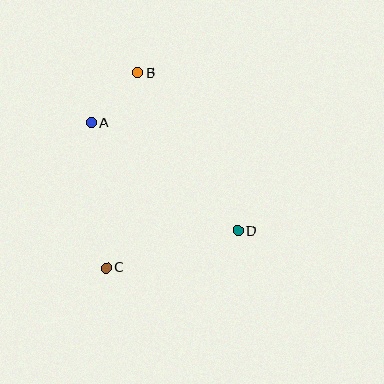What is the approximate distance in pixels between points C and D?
The distance between C and D is approximately 137 pixels.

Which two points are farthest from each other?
Points B and C are farthest from each other.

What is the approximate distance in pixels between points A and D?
The distance between A and D is approximately 182 pixels.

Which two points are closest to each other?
Points A and B are closest to each other.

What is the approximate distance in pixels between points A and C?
The distance between A and C is approximately 146 pixels.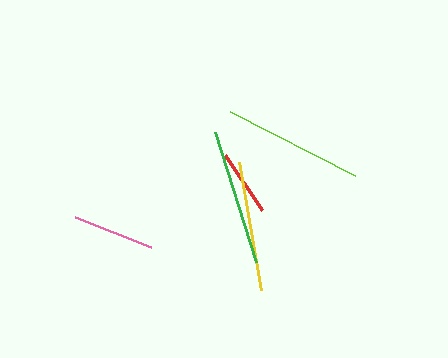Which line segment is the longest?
The lime line is the longest at approximately 141 pixels.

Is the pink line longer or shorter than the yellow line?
The yellow line is longer than the pink line.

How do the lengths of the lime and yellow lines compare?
The lime and yellow lines are approximately the same length.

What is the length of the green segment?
The green segment is approximately 136 pixels long.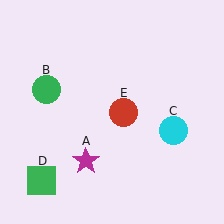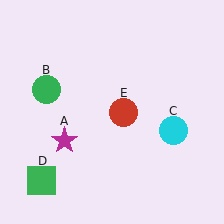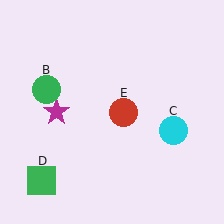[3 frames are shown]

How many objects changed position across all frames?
1 object changed position: magenta star (object A).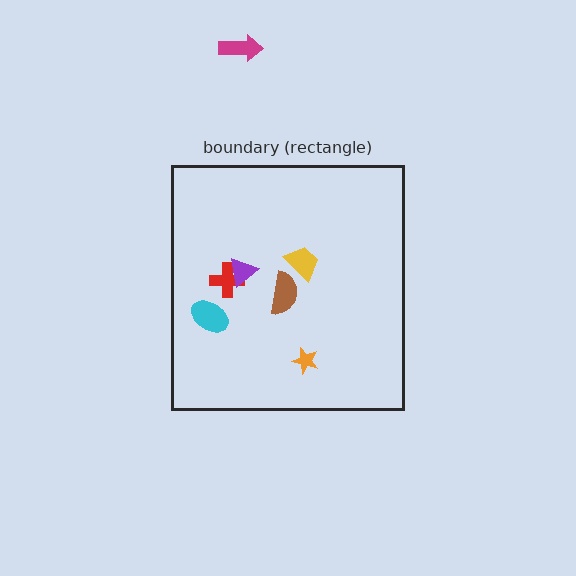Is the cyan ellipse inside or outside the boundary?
Inside.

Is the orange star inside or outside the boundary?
Inside.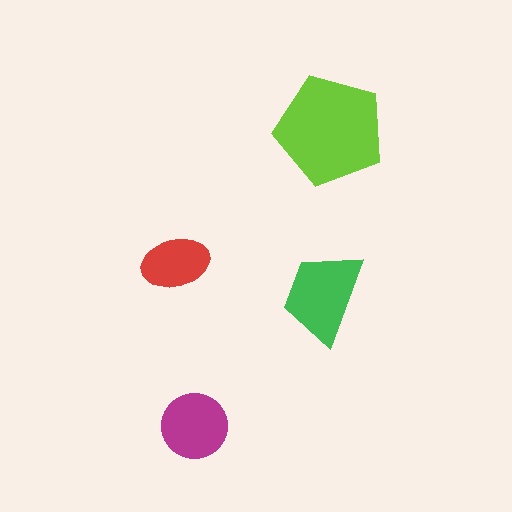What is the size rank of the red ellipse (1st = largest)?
4th.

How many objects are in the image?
There are 4 objects in the image.